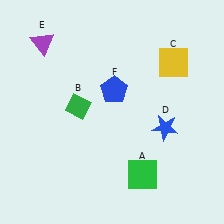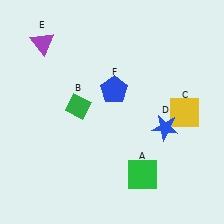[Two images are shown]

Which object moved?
The yellow square (C) moved down.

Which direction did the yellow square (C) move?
The yellow square (C) moved down.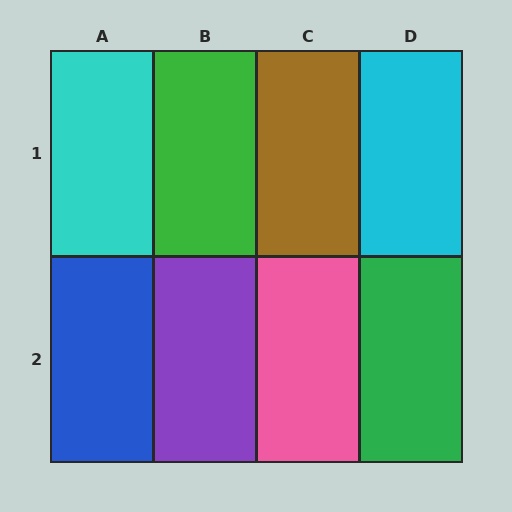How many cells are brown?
1 cell is brown.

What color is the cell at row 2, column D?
Green.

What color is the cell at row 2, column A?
Blue.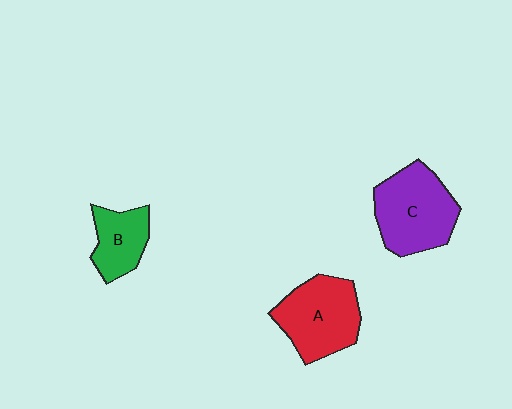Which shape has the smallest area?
Shape B (green).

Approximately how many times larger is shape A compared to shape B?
Approximately 1.6 times.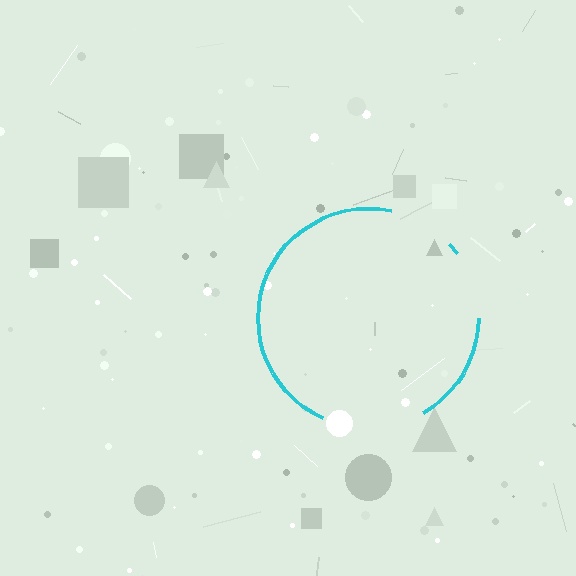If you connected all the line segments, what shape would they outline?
They would outline a circle.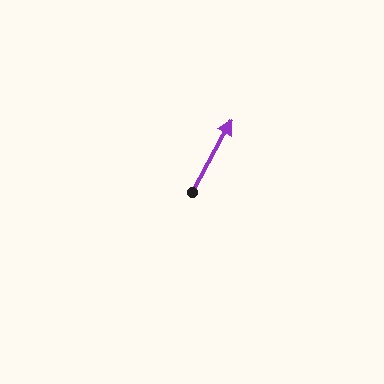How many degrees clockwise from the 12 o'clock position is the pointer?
Approximately 29 degrees.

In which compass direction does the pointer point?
Northeast.